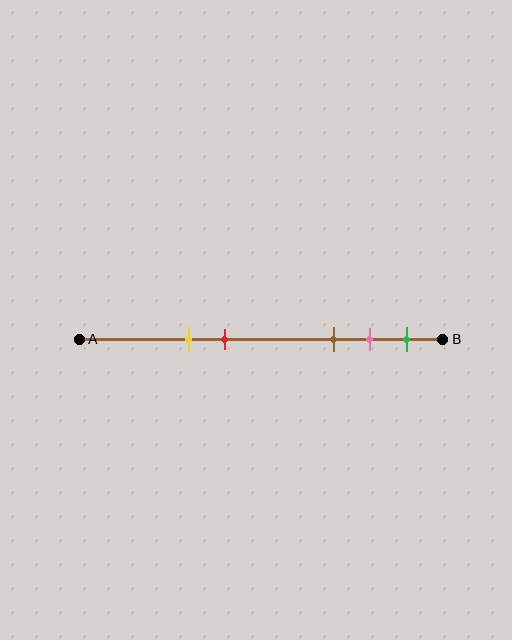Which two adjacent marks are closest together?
The pink and green marks are the closest adjacent pair.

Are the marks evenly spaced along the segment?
No, the marks are not evenly spaced.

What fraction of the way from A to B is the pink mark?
The pink mark is approximately 80% (0.8) of the way from A to B.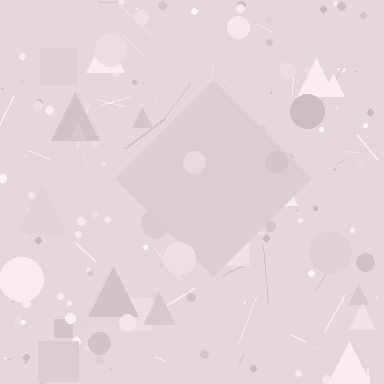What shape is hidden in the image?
A diamond is hidden in the image.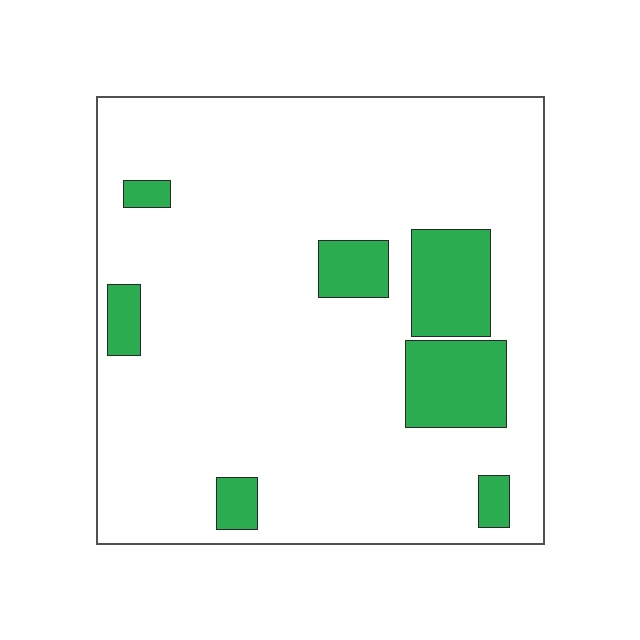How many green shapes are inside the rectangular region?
7.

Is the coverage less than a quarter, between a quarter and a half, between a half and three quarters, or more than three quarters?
Less than a quarter.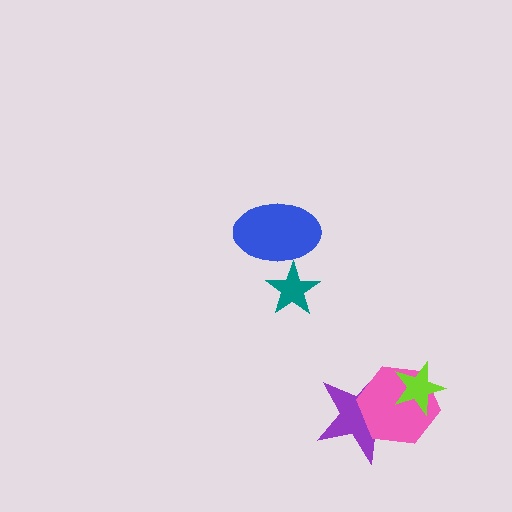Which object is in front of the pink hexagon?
The lime star is in front of the pink hexagon.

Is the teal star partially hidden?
Yes, it is partially covered by another shape.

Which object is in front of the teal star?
The blue ellipse is in front of the teal star.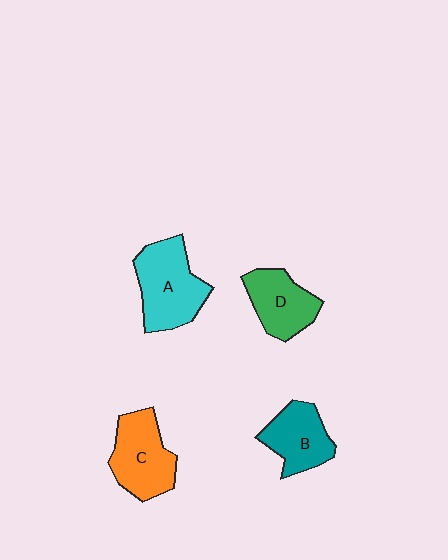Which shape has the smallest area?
Shape B (teal).